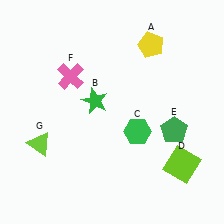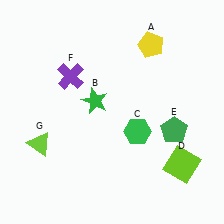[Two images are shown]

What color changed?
The cross (F) changed from pink in Image 1 to purple in Image 2.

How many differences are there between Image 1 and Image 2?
There is 1 difference between the two images.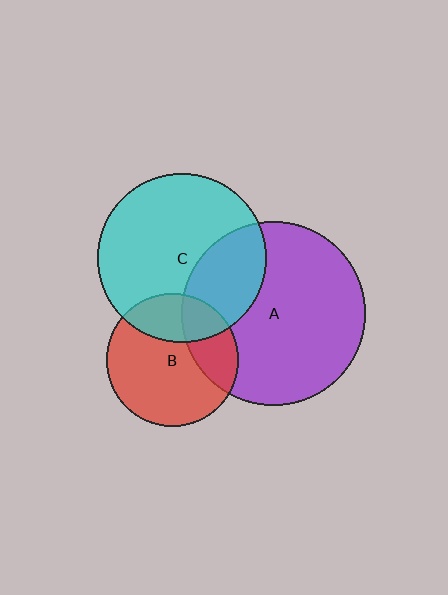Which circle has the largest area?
Circle A (purple).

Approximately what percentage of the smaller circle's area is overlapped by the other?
Approximately 30%.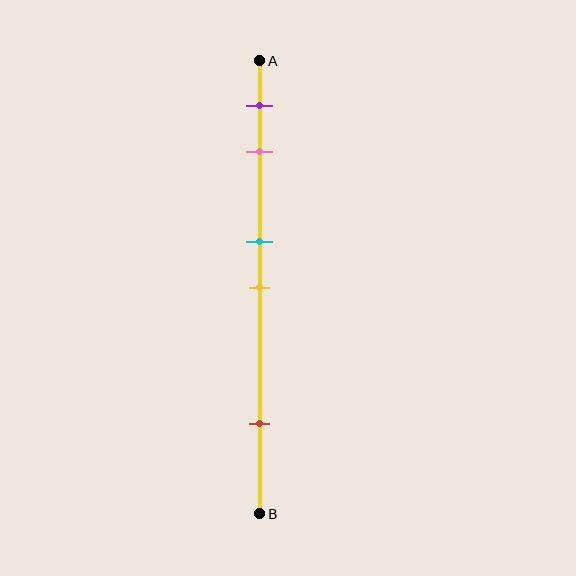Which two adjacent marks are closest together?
The cyan and yellow marks are the closest adjacent pair.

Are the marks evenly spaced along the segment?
No, the marks are not evenly spaced.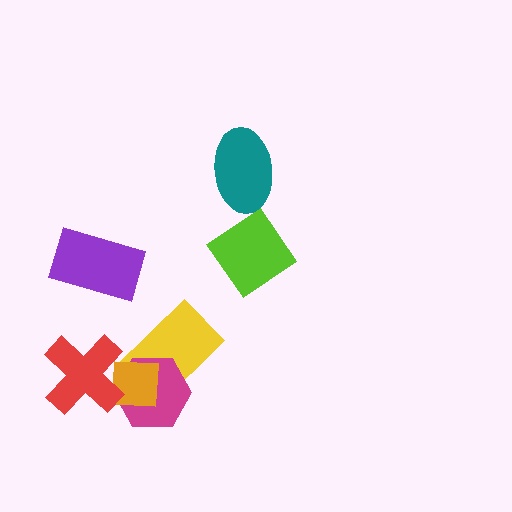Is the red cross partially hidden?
No, no other shape covers it.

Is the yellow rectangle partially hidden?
Yes, it is partially covered by another shape.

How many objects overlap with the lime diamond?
0 objects overlap with the lime diamond.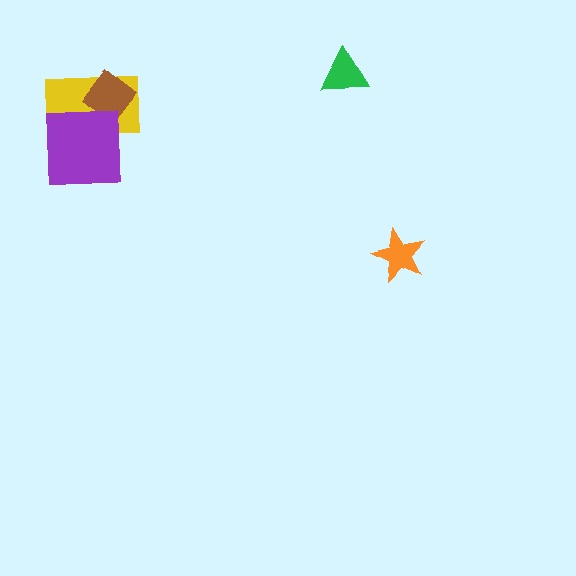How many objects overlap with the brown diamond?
2 objects overlap with the brown diamond.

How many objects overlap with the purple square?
2 objects overlap with the purple square.